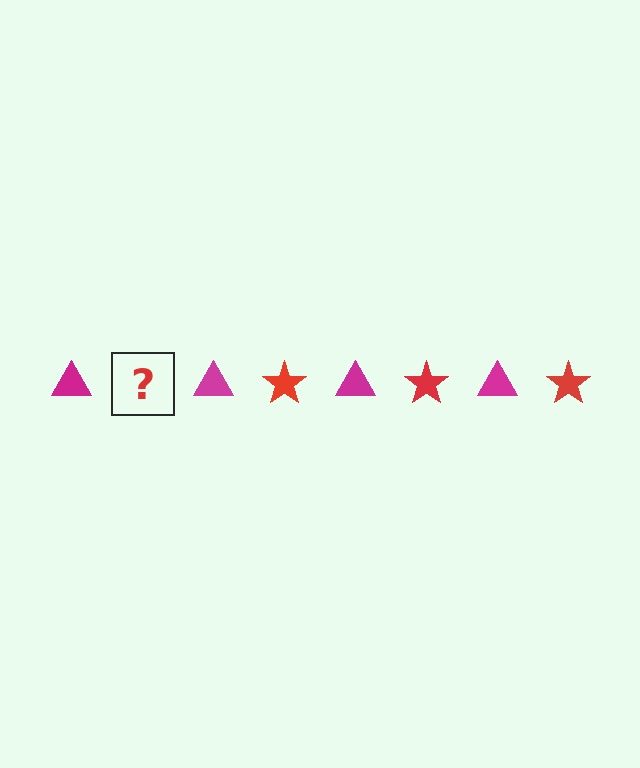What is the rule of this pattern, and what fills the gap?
The rule is that the pattern alternates between magenta triangle and red star. The gap should be filled with a red star.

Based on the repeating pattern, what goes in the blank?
The blank should be a red star.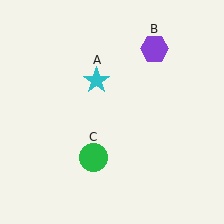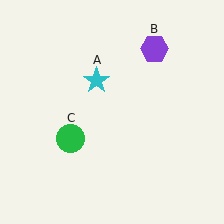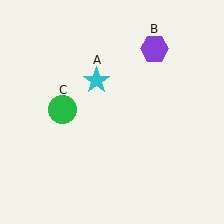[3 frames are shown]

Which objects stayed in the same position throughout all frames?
Cyan star (object A) and purple hexagon (object B) remained stationary.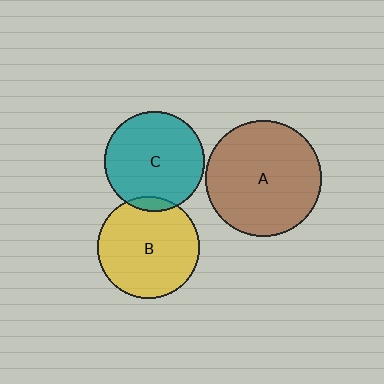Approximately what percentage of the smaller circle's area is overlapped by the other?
Approximately 5%.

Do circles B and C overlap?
Yes.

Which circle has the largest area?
Circle A (brown).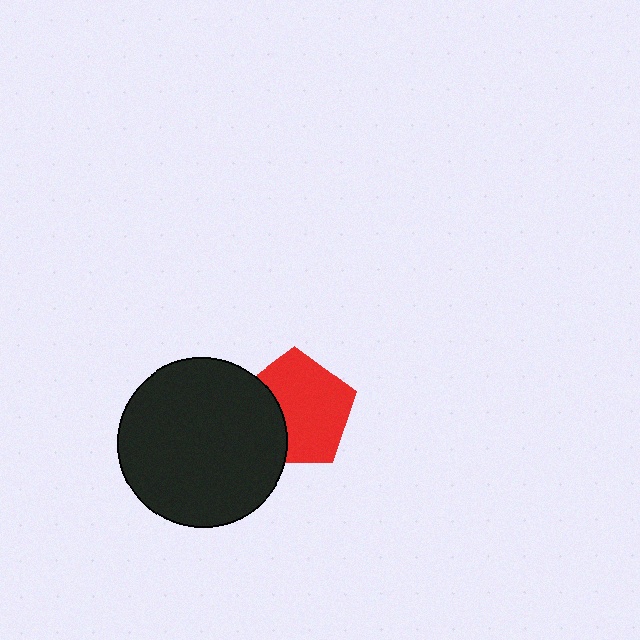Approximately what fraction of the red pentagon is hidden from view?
Roughly 31% of the red pentagon is hidden behind the black circle.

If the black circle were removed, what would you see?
You would see the complete red pentagon.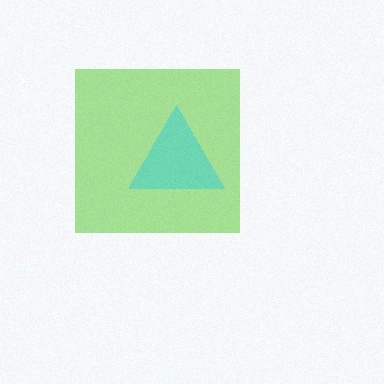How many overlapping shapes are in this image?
There are 2 overlapping shapes in the image.